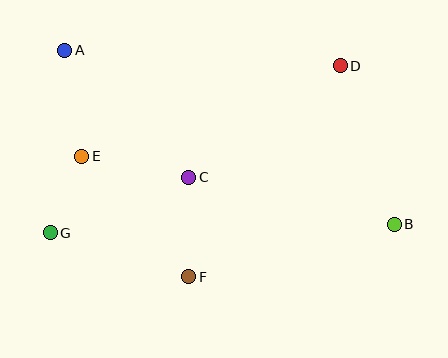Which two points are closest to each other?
Points E and G are closest to each other.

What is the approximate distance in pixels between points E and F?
The distance between E and F is approximately 161 pixels.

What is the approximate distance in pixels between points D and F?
The distance between D and F is approximately 260 pixels.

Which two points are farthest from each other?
Points A and B are farthest from each other.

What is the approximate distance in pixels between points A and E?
The distance between A and E is approximately 107 pixels.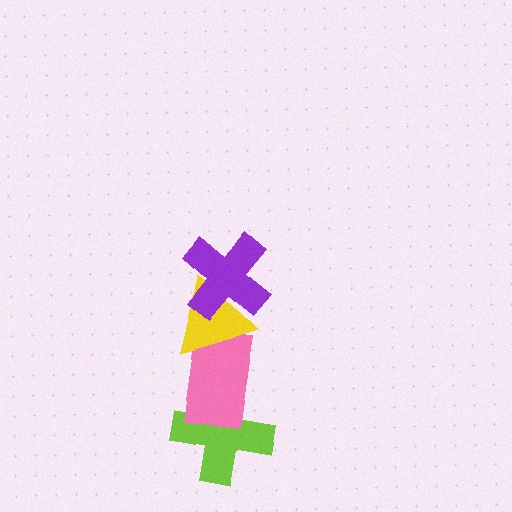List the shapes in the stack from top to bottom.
From top to bottom: the purple cross, the yellow triangle, the pink rectangle, the lime cross.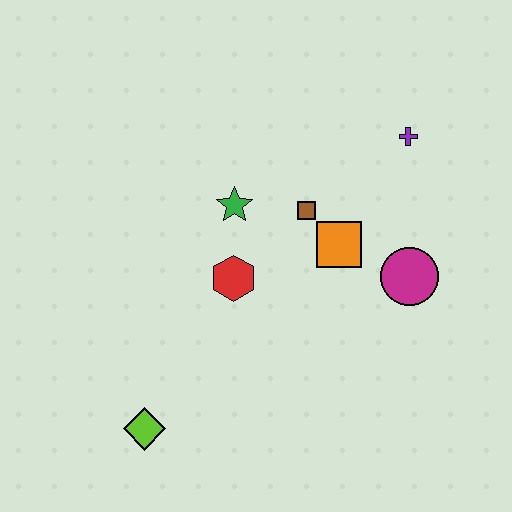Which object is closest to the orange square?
The brown square is closest to the orange square.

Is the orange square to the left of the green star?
No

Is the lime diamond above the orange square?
No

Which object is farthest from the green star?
The lime diamond is farthest from the green star.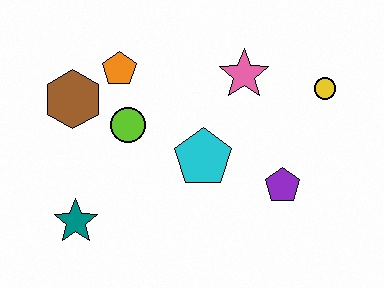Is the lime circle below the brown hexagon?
Yes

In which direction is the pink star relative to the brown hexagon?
The pink star is to the right of the brown hexagon.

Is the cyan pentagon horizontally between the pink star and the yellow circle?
No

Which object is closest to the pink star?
The yellow circle is closest to the pink star.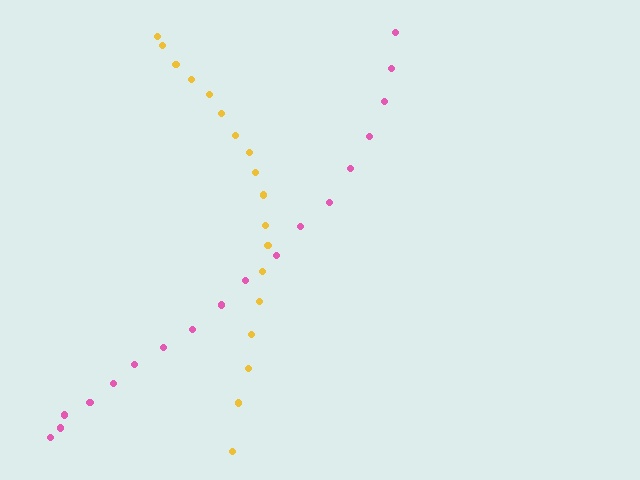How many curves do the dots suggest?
There are 2 distinct paths.